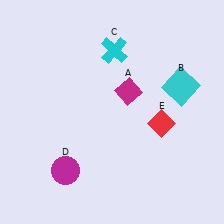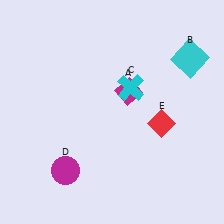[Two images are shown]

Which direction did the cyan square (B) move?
The cyan square (B) moved up.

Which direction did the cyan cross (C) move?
The cyan cross (C) moved down.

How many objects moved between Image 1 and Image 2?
2 objects moved between the two images.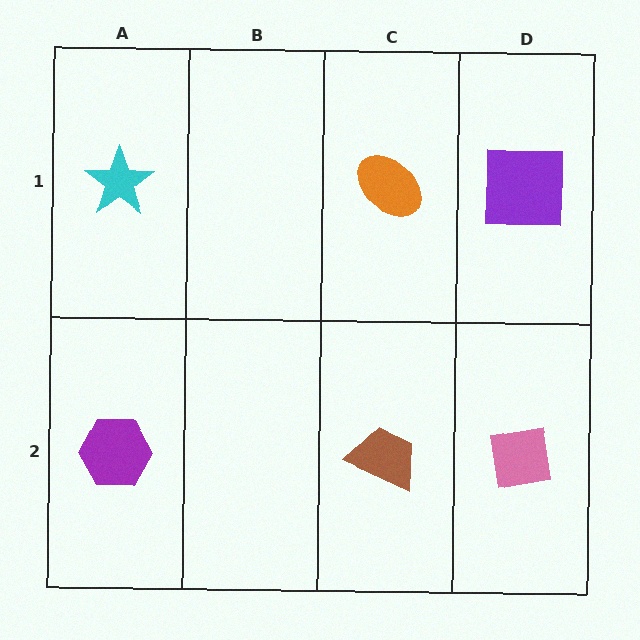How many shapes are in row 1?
3 shapes.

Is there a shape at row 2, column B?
No, that cell is empty.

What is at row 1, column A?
A cyan star.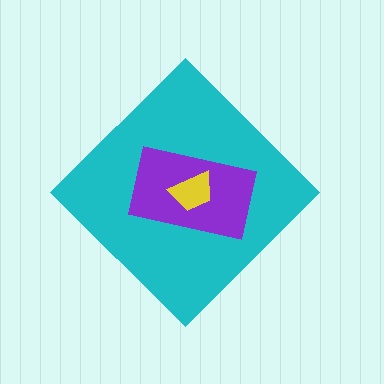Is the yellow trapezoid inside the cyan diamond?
Yes.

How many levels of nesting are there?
3.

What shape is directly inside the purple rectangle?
The yellow trapezoid.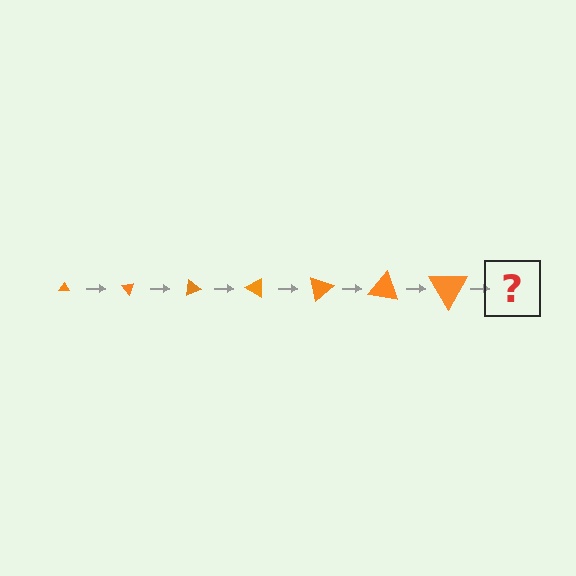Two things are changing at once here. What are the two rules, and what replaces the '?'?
The two rules are that the triangle grows larger each step and it rotates 50 degrees each step. The '?' should be a triangle, larger than the previous one and rotated 350 degrees from the start.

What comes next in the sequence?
The next element should be a triangle, larger than the previous one and rotated 350 degrees from the start.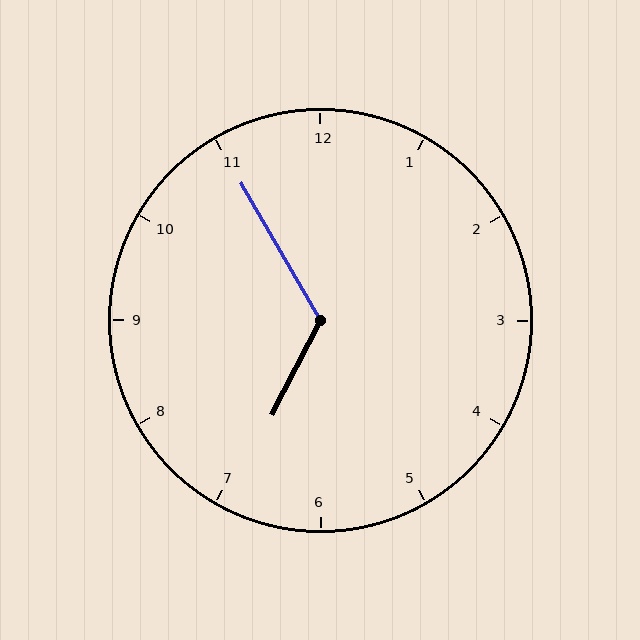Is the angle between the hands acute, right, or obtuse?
It is obtuse.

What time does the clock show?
6:55.